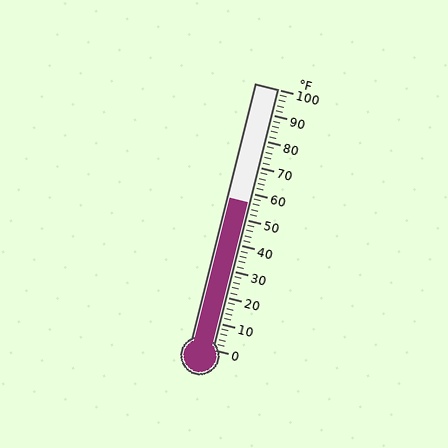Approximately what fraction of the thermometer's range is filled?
The thermometer is filled to approximately 55% of its range.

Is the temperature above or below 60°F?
The temperature is below 60°F.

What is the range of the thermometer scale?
The thermometer scale ranges from 0°F to 100°F.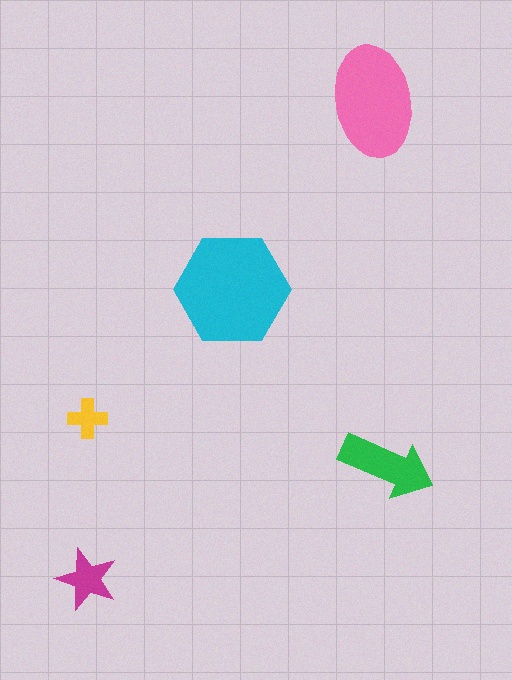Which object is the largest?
The cyan hexagon.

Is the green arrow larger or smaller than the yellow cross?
Larger.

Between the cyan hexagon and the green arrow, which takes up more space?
The cyan hexagon.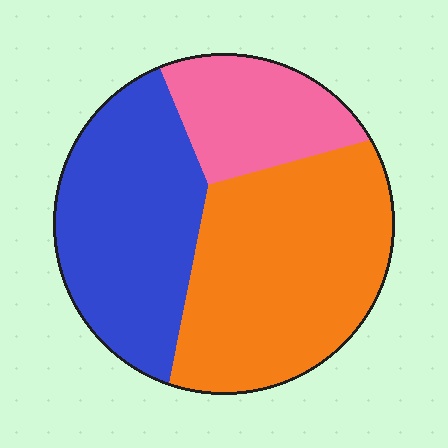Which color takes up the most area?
Orange, at roughly 45%.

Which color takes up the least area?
Pink, at roughly 20%.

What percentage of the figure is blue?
Blue covers 36% of the figure.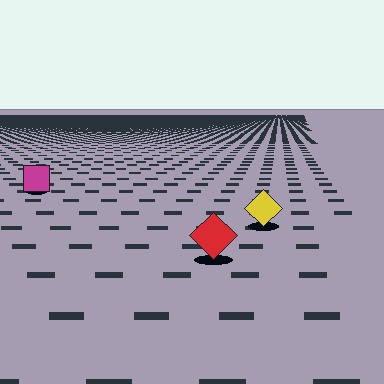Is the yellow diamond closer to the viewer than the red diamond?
No. The red diamond is closer — you can tell from the texture gradient: the ground texture is coarser near it.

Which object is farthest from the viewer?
The magenta square is farthest from the viewer. It appears smaller and the ground texture around it is denser.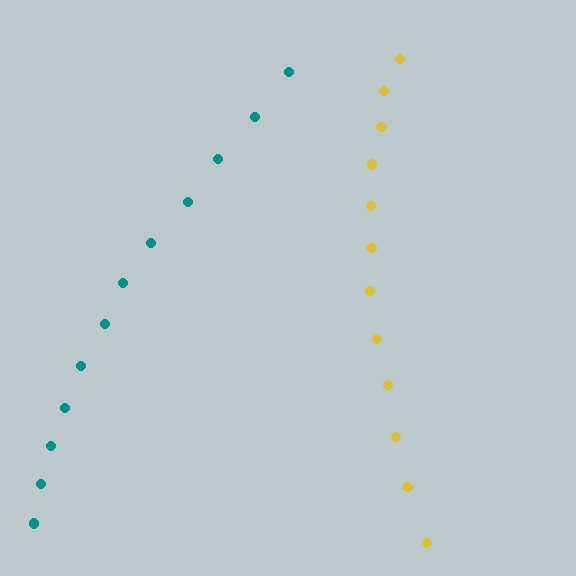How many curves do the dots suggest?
There are 2 distinct paths.